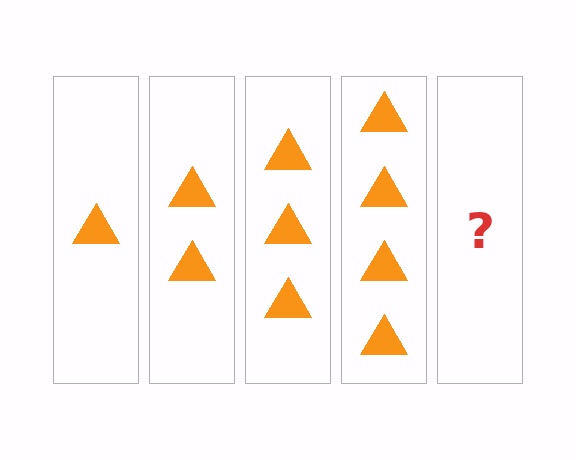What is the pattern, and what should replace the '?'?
The pattern is that each step adds one more triangle. The '?' should be 5 triangles.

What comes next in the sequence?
The next element should be 5 triangles.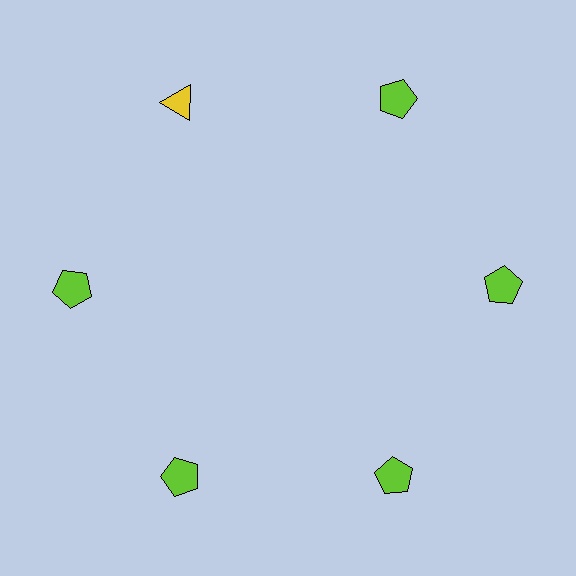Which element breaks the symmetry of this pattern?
The yellow triangle at roughly the 11 o'clock position breaks the symmetry. All other shapes are lime pentagons.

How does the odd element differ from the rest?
It differs in both color (yellow instead of lime) and shape (triangle instead of pentagon).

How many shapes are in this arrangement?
There are 6 shapes arranged in a ring pattern.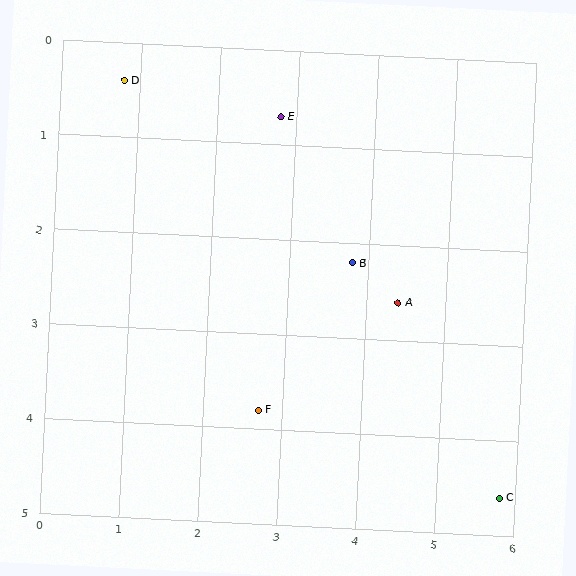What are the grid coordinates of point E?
Point E is at approximately (2.8, 0.7).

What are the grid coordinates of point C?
Point C is at approximately (5.8, 4.6).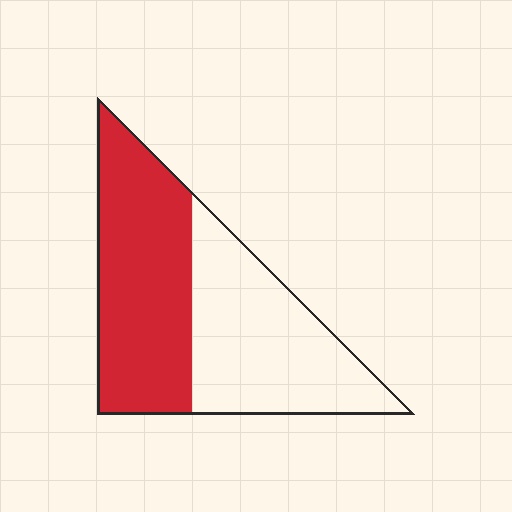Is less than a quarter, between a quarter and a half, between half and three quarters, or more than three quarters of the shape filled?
Between half and three quarters.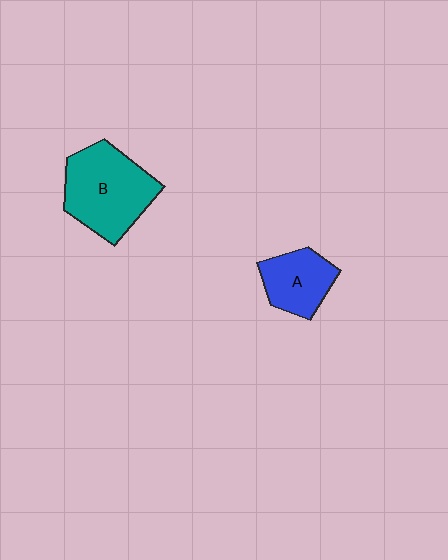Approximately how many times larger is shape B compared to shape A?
Approximately 1.7 times.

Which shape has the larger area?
Shape B (teal).